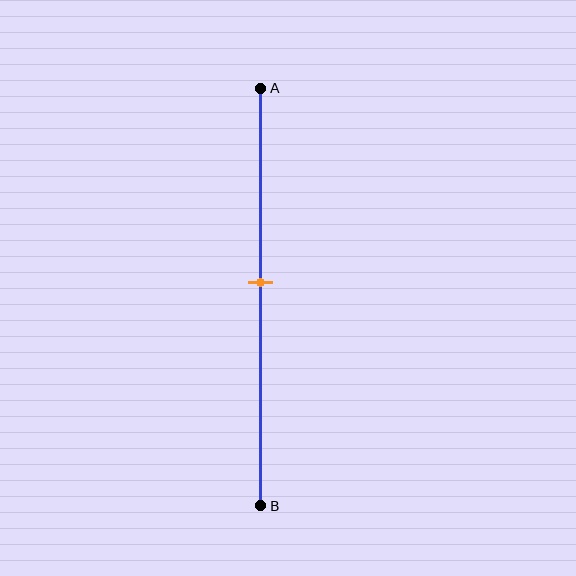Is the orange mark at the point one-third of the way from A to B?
No, the mark is at about 45% from A, not at the 33% one-third point.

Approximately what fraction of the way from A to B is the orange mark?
The orange mark is approximately 45% of the way from A to B.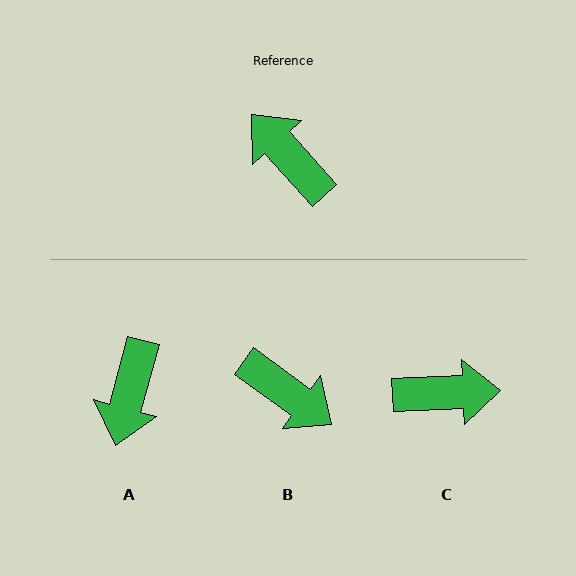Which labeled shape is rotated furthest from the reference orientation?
B, about 168 degrees away.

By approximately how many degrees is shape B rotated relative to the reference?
Approximately 168 degrees clockwise.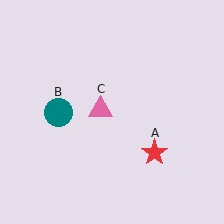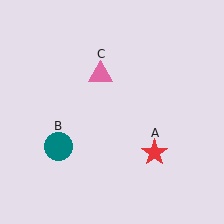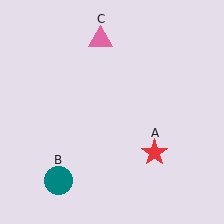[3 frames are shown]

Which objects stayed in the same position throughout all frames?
Red star (object A) remained stationary.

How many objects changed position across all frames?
2 objects changed position: teal circle (object B), pink triangle (object C).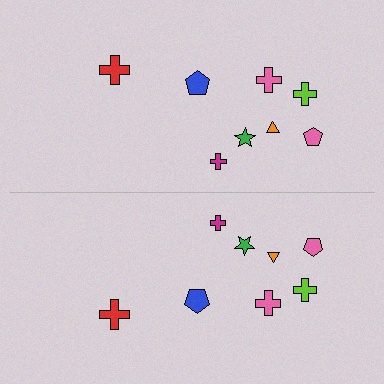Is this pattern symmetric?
Yes, this pattern has bilateral (reflection) symmetry.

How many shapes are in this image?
There are 16 shapes in this image.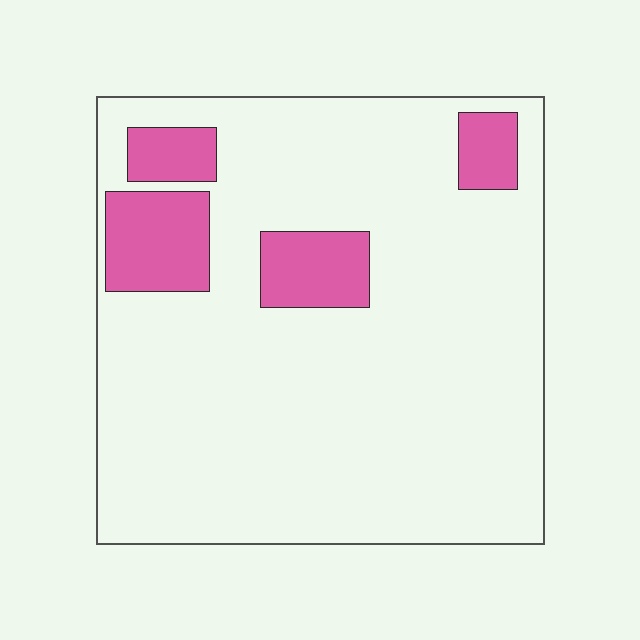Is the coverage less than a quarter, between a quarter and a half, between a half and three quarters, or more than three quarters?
Less than a quarter.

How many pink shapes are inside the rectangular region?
4.